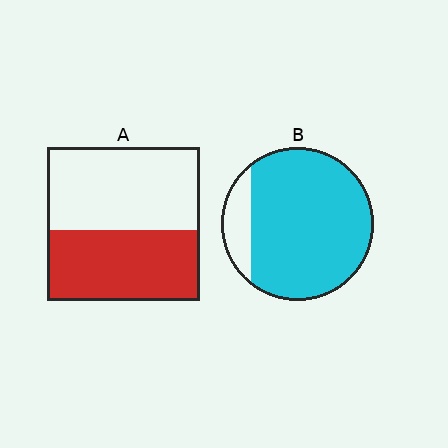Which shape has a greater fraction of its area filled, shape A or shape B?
Shape B.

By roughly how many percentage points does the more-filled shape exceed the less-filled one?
By roughly 40 percentage points (B over A).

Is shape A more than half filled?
Roughly half.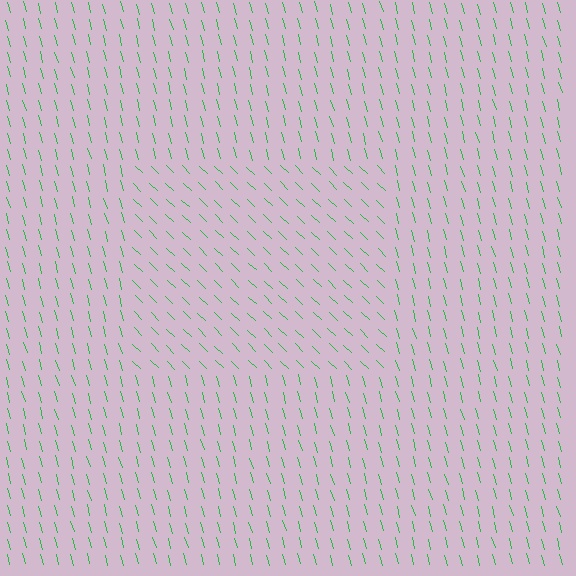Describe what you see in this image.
The image is filled with small green line segments. A rectangle region in the image has lines oriented differently from the surrounding lines, creating a visible texture boundary.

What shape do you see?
I see a rectangle.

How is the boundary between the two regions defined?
The boundary is defined purely by a change in line orientation (approximately 31 degrees difference). All lines are the same color and thickness.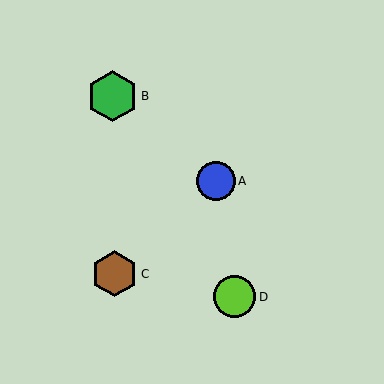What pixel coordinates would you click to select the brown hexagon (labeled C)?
Click at (115, 274) to select the brown hexagon C.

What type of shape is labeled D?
Shape D is a lime circle.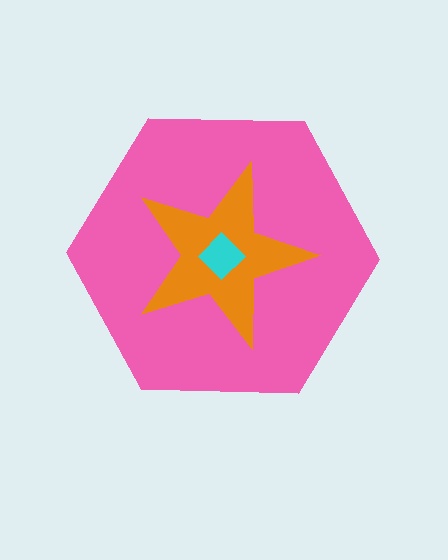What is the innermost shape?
The cyan diamond.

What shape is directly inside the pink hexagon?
The orange star.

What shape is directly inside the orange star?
The cyan diamond.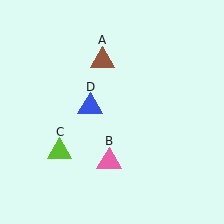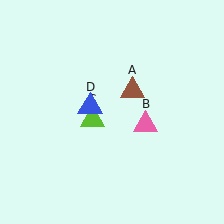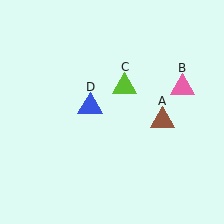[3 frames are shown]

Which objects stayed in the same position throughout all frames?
Blue triangle (object D) remained stationary.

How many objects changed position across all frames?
3 objects changed position: brown triangle (object A), pink triangle (object B), lime triangle (object C).